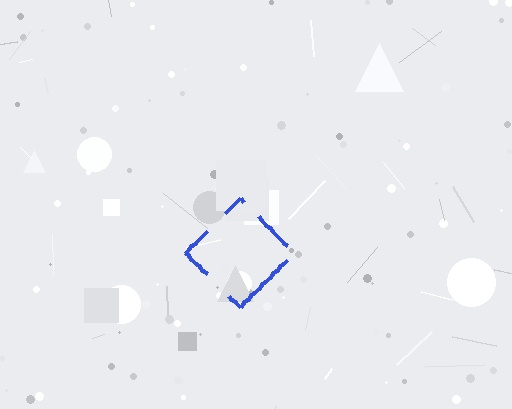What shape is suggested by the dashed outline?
The dashed outline suggests a diamond.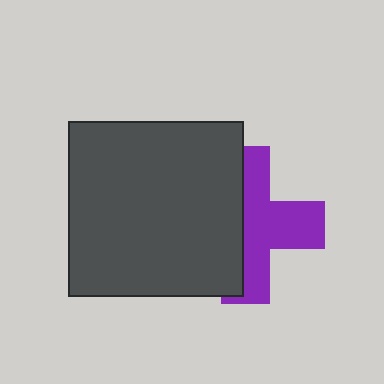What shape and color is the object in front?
The object in front is a dark gray square.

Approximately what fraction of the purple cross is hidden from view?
Roughly 47% of the purple cross is hidden behind the dark gray square.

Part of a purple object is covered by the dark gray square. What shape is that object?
It is a cross.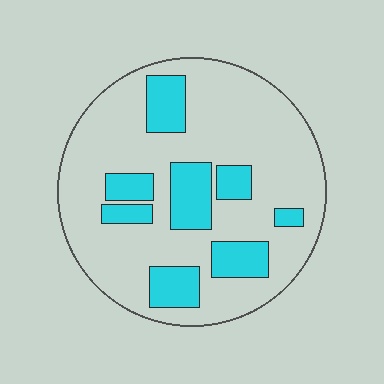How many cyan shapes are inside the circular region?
8.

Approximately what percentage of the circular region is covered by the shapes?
Approximately 25%.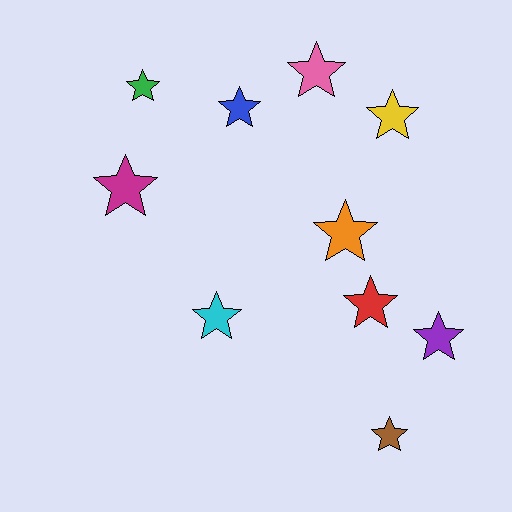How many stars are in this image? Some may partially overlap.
There are 10 stars.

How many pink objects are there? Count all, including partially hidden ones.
There is 1 pink object.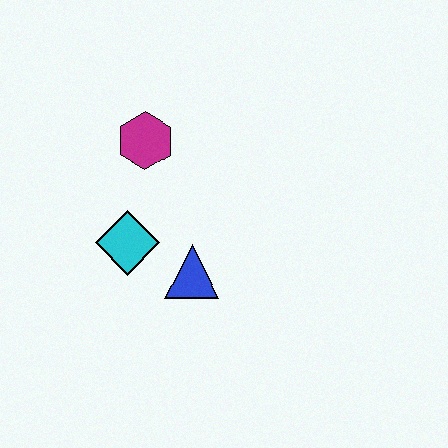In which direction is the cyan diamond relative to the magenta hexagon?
The cyan diamond is below the magenta hexagon.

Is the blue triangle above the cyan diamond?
No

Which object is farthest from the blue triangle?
The magenta hexagon is farthest from the blue triangle.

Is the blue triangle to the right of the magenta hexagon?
Yes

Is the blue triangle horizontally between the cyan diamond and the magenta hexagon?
No